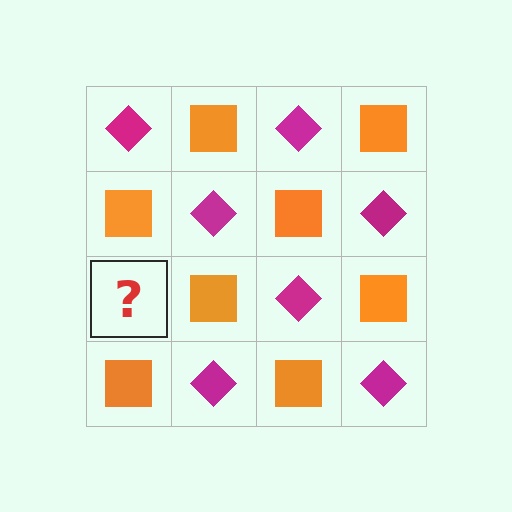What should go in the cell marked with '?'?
The missing cell should contain a magenta diamond.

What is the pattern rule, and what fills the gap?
The rule is that it alternates magenta diamond and orange square in a checkerboard pattern. The gap should be filled with a magenta diamond.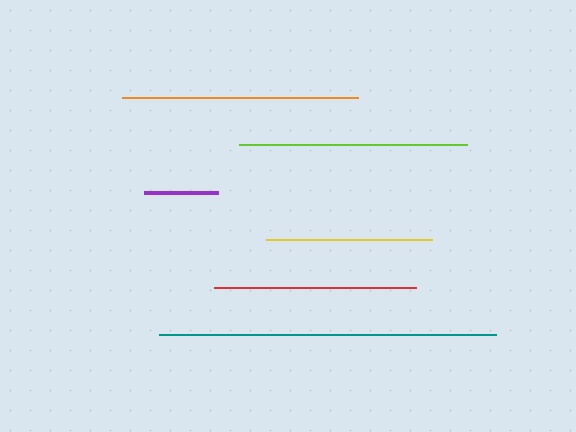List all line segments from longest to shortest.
From longest to shortest: teal, orange, lime, red, yellow, purple.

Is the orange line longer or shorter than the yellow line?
The orange line is longer than the yellow line.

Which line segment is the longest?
The teal line is the longest at approximately 337 pixels.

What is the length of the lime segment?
The lime segment is approximately 228 pixels long.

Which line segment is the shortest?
The purple line is the shortest at approximately 74 pixels.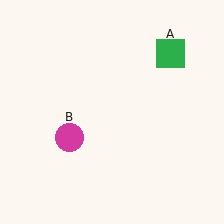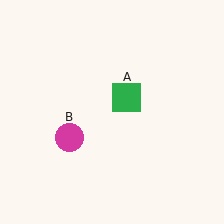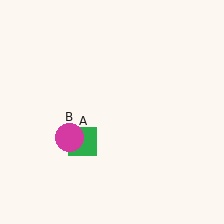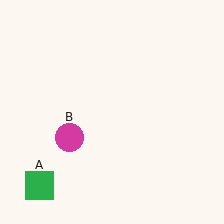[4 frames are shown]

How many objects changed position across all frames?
1 object changed position: green square (object A).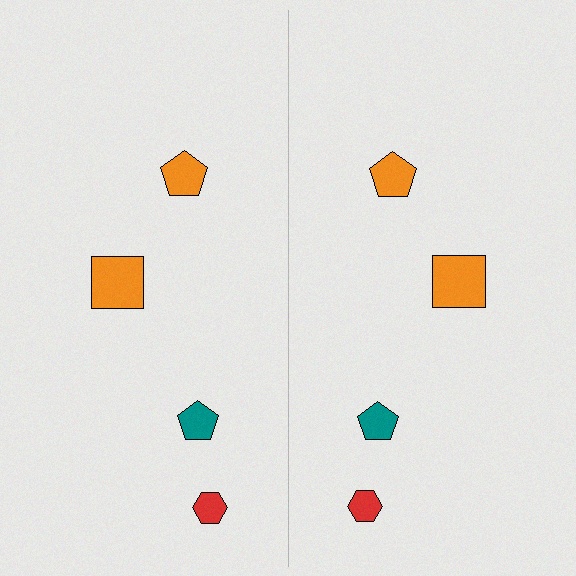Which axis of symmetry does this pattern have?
The pattern has a vertical axis of symmetry running through the center of the image.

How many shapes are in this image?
There are 8 shapes in this image.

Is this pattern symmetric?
Yes, this pattern has bilateral (reflection) symmetry.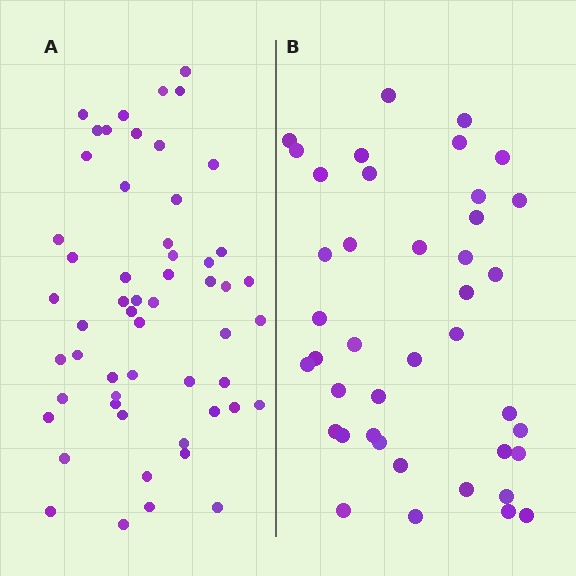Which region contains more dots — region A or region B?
Region A (the left region) has more dots.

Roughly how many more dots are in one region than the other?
Region A has approximately 15 more dots than region B.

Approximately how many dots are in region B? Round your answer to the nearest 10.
About 40 dots. (The exact count is 41, which rounds to 40.)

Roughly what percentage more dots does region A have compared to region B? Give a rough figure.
About 35% more.